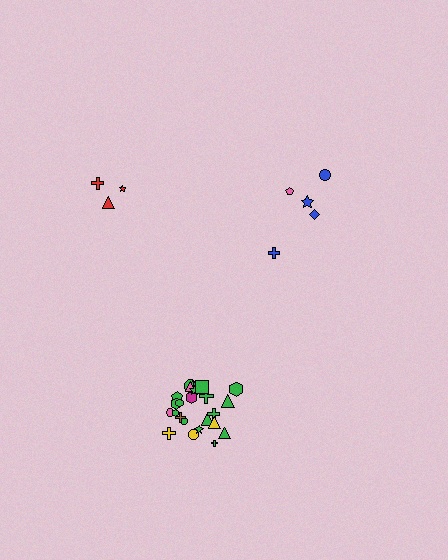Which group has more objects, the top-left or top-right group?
The top-right group.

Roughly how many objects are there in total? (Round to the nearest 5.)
Roughly 35 objects in total.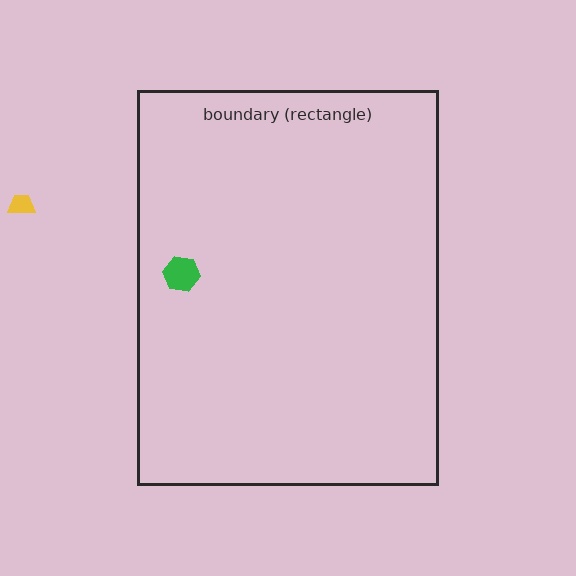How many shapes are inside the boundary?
1 inside, 1 outside.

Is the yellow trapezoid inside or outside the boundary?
Outside.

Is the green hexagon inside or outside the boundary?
Inside.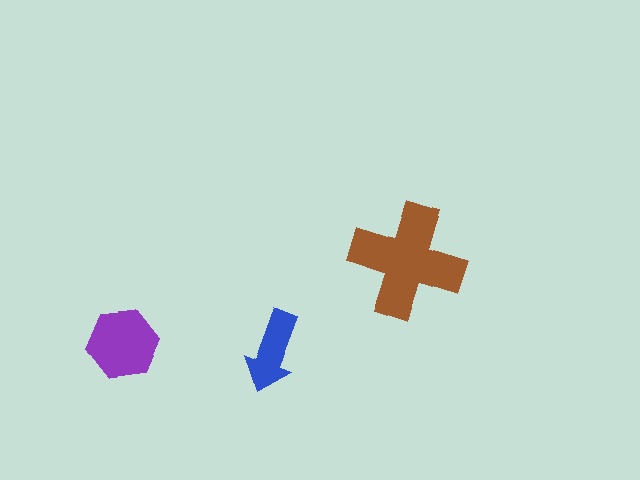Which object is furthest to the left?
The purple hexagon is leftmost.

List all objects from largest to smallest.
The brown cross, the purple hexagon, the blue arrow.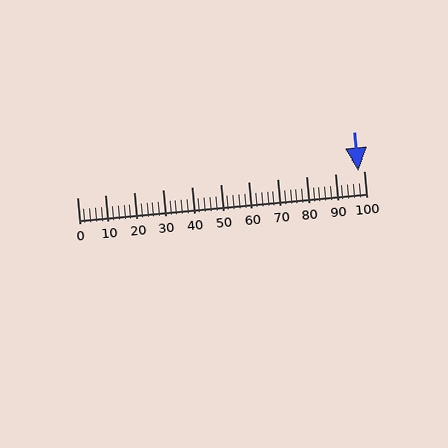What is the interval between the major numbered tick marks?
The major tick marks are spaced 10 units apart.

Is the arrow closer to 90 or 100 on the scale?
The arrow is closer to 100.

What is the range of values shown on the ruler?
The ruler shows values from 0 to 100.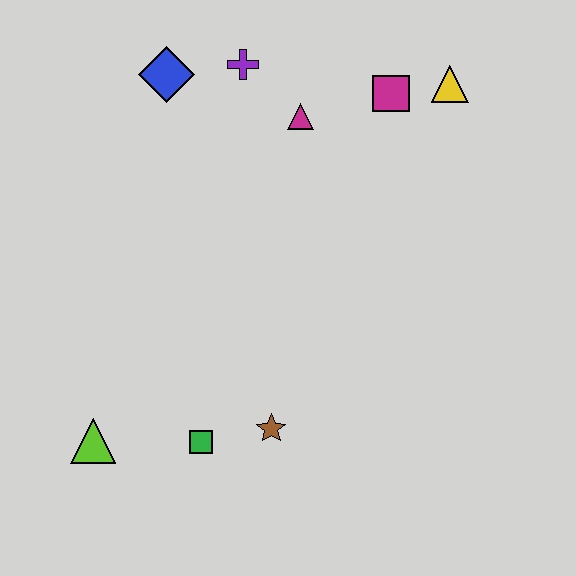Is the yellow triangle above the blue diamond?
No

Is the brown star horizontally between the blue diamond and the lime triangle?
No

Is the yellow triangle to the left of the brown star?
No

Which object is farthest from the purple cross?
The lime triangle is farthest from the purple cross.